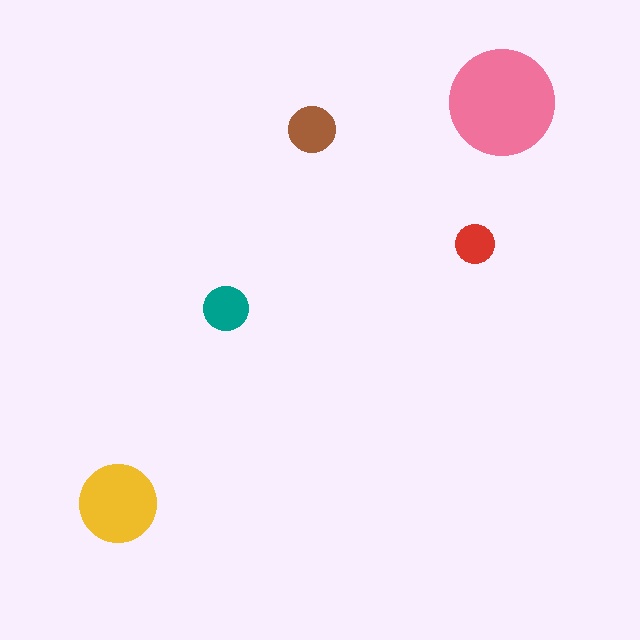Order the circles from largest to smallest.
the pink one, the yellow one, the brown one, the teal one, the red one.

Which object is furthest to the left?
The yellow circle is leftmost.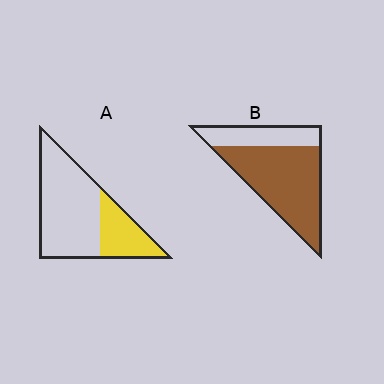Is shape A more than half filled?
No.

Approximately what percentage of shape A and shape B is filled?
A is approximately 30% and B is approximately 70%.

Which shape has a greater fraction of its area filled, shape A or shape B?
Shape B.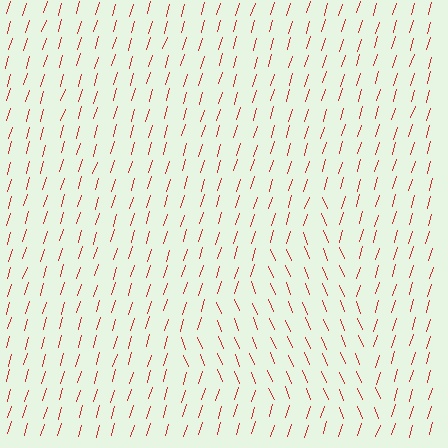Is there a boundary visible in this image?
Yes, there is a texture boundary formed by a change in line orientation.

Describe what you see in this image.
The image is filled with small red line segments. A triangle region in the image has lines oriented differently from the surrounding lines, creating a visible texture boundary.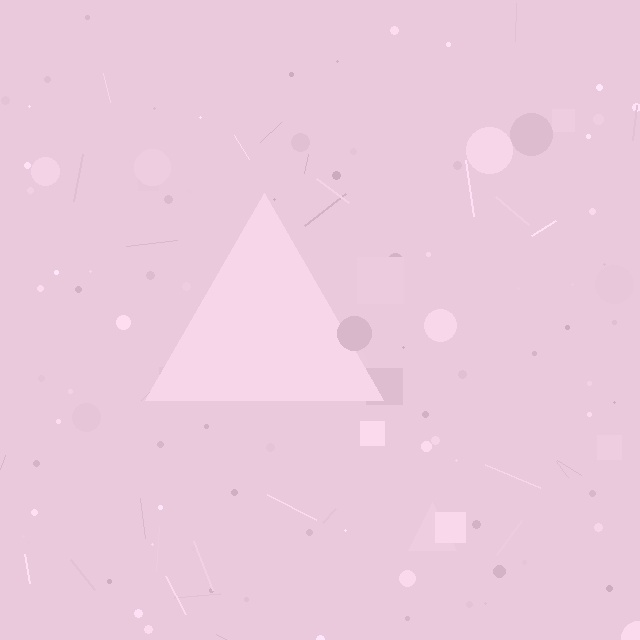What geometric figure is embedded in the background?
A triangle is embedded in the background.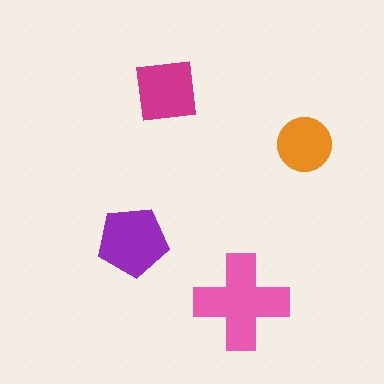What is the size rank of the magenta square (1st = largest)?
3rd.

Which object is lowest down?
The pink cross is bottommost.